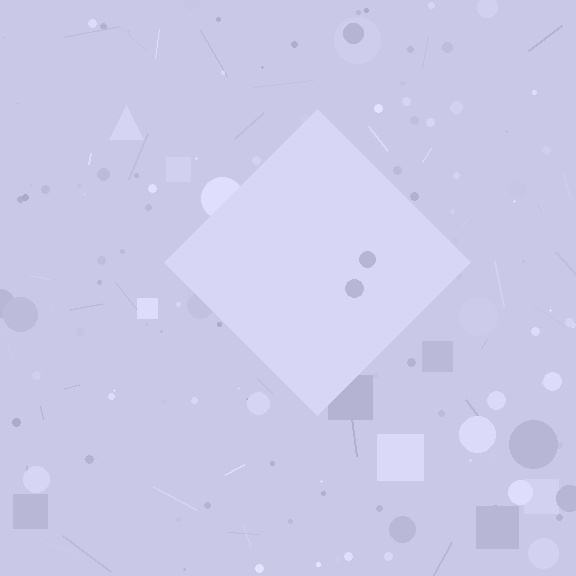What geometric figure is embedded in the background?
A diamond is embedded in the background.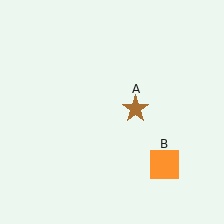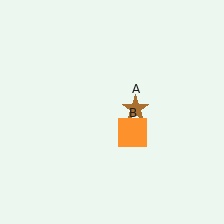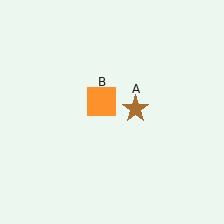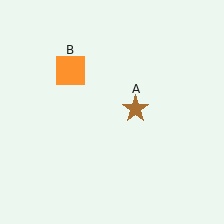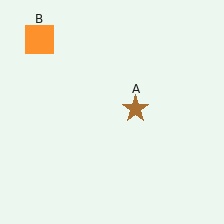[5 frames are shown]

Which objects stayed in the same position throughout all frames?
Brown star (object A) remained stationary.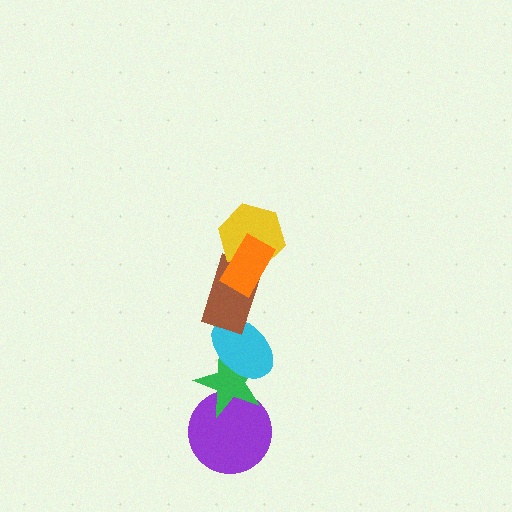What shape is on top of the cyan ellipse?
The brown rectangle is on top of the cyan ellipse.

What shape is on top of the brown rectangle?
The yellow hexagon is on top of the brown rectangle.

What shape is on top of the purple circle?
The green star is on top of the purple circle.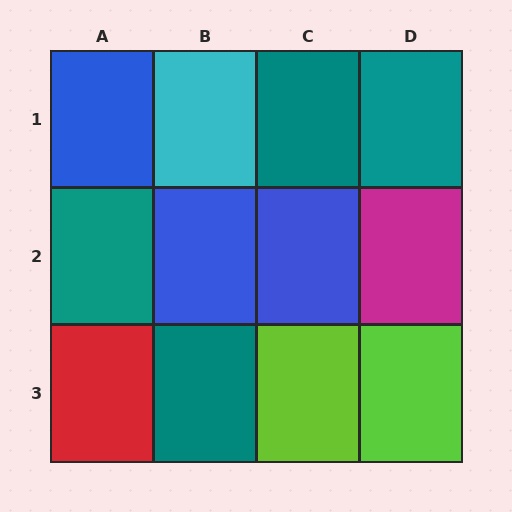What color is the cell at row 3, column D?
Lime.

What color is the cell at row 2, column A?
Teal.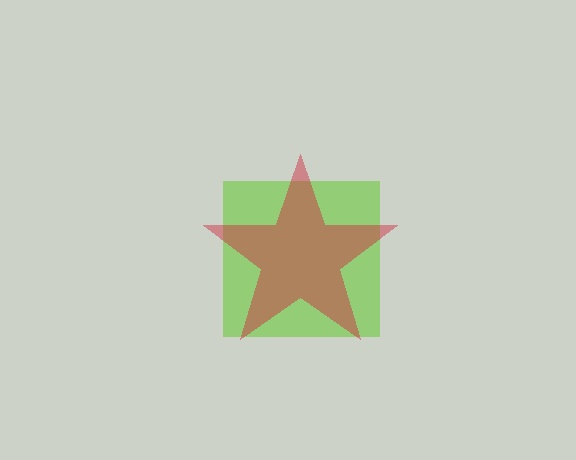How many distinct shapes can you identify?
There are 2 distinct shapes: a lime square, a red star.